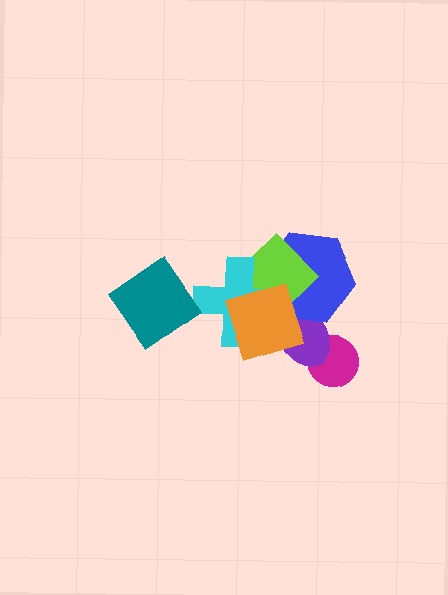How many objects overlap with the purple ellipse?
5 objects overlap with the purple ellipse.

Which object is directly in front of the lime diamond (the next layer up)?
The cyan cross is directly in front of the lime diamond.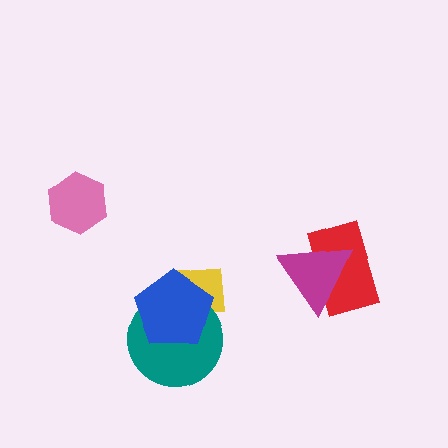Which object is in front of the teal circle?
The blue pentagon is in front of the teal circle.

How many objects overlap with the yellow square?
2 objects overlap with the yellow square.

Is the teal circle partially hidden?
Yes, it is partially covered by another shape.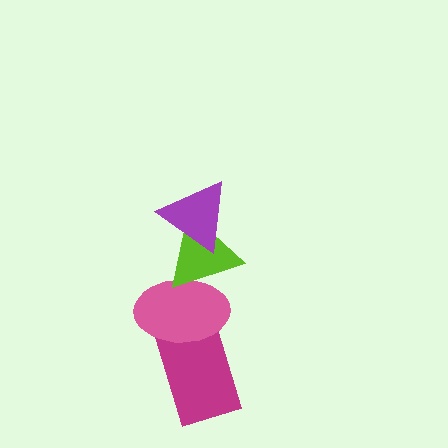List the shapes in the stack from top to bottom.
From top to bottom: the purple triangle, the lime triangle, the pink ellipse, the magenta rectangle.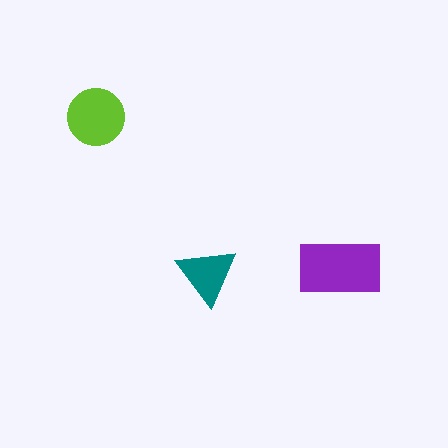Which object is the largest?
The purple rectangle.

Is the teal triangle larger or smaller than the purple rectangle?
Smaller.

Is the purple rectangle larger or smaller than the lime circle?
Larger.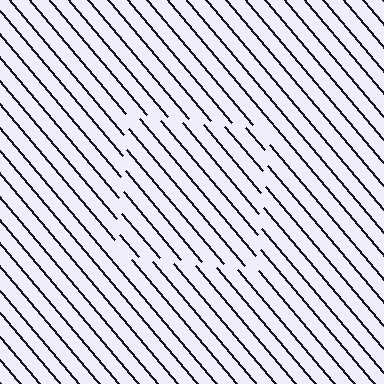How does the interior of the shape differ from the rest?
The interior of the shape contains the same grating, shifted by half a period — the contour is defined by the phase discontinuity where line-ends from the inner and outer gratings abut.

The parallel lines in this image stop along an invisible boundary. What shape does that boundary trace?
An illusory square. The interior of the shape contains the same grating, shifted by half a period — the contour is defined by the phase discontinuity where line-ends from the inner and outer gratings abut.